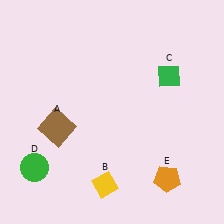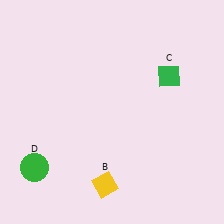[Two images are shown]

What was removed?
The brown square (A), the orange pentagon (E) were removed in Image 2.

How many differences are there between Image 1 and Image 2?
There are 2 differences between the two images.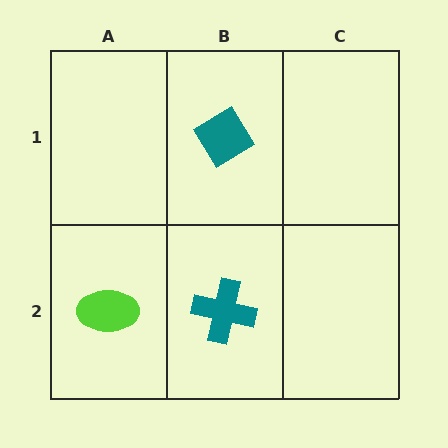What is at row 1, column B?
A teal diamond.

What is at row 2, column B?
A teal cross.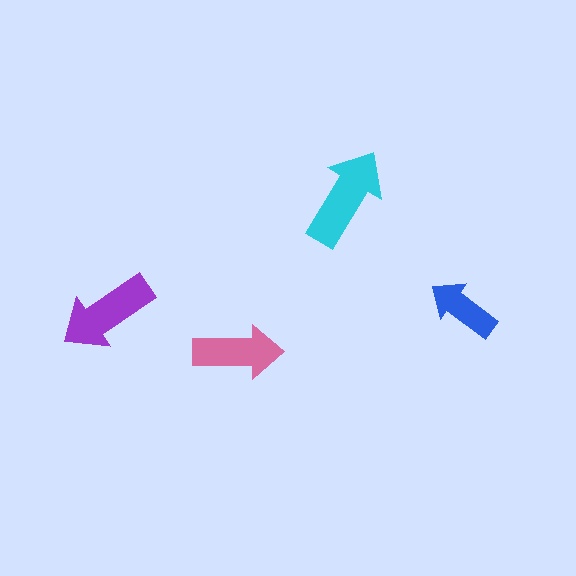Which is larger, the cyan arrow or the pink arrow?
The cyan one.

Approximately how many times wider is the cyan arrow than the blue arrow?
About 1.5 times wider.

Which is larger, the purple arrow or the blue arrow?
The purple one.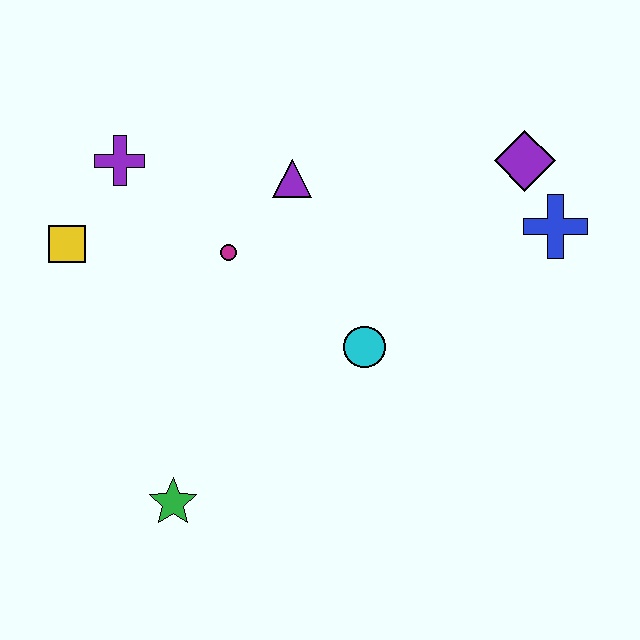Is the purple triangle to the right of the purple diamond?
No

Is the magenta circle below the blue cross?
Yes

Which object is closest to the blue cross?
The purple diamond is closest to the blue cross.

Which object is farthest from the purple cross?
The blue cross is farthest from the purple cross.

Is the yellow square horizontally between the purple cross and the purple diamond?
No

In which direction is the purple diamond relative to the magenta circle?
The purple diamond is to the right of the magenta circle.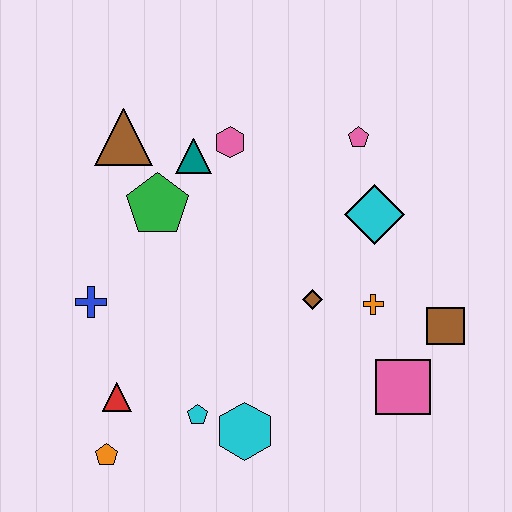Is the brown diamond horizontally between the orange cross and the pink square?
No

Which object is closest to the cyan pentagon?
The cyan hexagon is closest to the cyan pentagon.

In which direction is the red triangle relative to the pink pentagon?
The red triangle is below the pink pentagon.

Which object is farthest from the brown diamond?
The orange pentagon is farthest from the brown diamond.